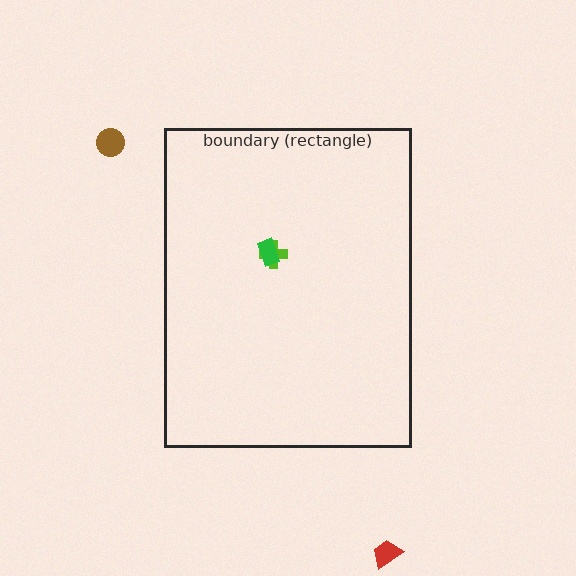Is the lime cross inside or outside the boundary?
Inside.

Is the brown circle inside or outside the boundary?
Outside.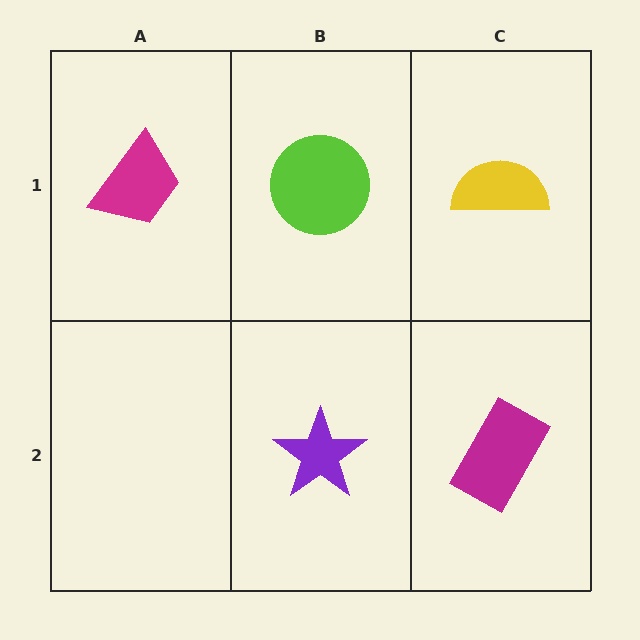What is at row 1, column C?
A yellow semicircle.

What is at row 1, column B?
A lime circle.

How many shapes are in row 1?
3 shapes.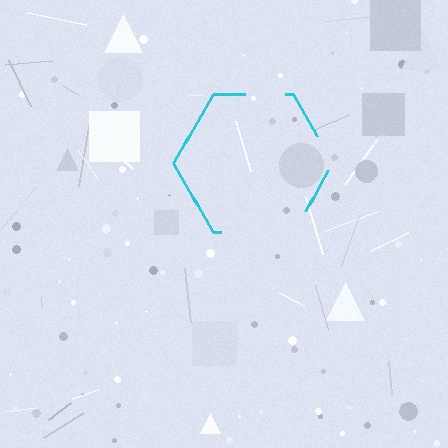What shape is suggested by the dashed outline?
The dashed outline suggests a hexagon.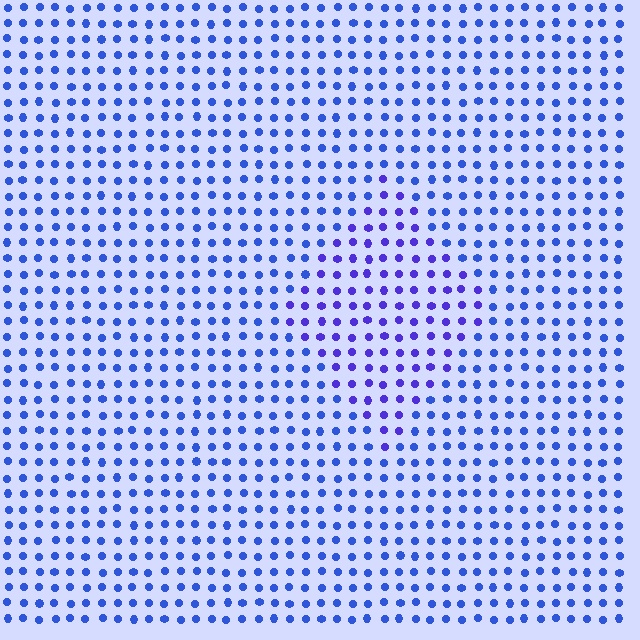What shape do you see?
I see a diamond.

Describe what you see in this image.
The image is filled with small blue elements in a uniform arrangement. A diamond-shaped region is visible where the elements are tinted to a slightly different hue, forming a subtle color boundary.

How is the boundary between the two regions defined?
The boundary is defined purely by a slight shift in hue (about 25 degrees). Spacing, size, and orientation are identical on both sides.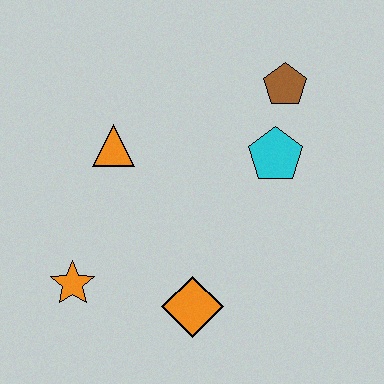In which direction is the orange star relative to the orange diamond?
The orange star is to the left of the orange diamond.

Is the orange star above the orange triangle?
No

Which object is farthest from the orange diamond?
The brown pentagon is farthest from the orange diamond.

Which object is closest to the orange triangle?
The orange star is closest to the orange triangle.